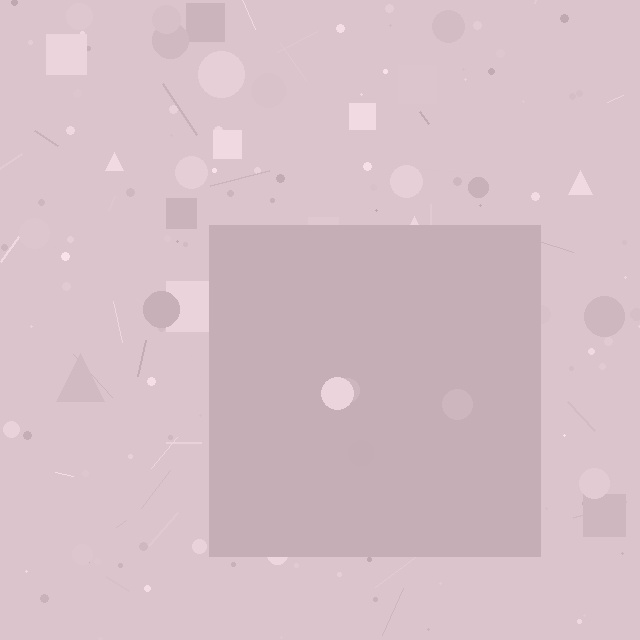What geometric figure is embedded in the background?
A square is embedded in the background.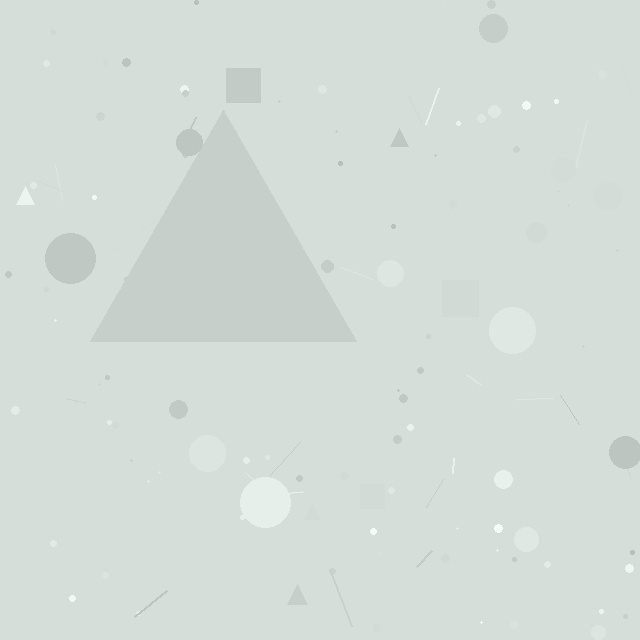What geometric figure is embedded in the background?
A triangle is embedded in the background.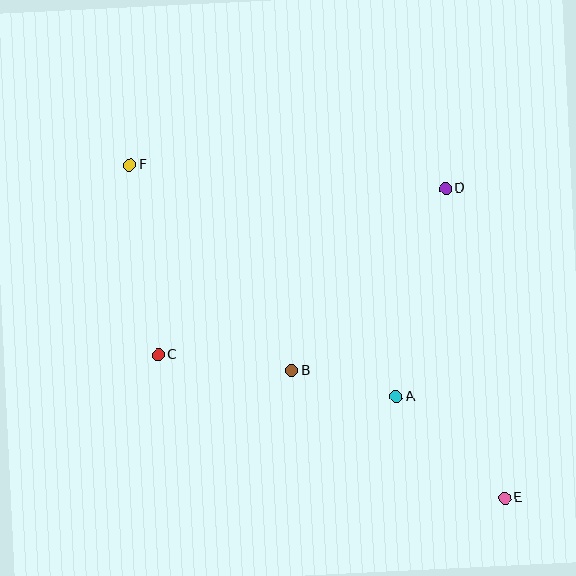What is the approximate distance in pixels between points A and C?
The distance between A and C is approximately 241 pixels.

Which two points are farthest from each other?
Points E and F are farthest from each other.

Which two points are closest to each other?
Points A and B are closest to each other.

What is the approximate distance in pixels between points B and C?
The distance between B and C is approximately 134 pixels.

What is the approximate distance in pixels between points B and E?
The distance between B and E is approximately 248 pixels.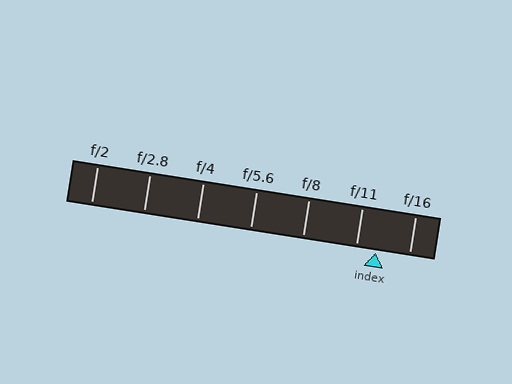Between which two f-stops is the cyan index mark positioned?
The index mark is between f/11 and f/16.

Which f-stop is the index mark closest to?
The index mark is closest to f/11.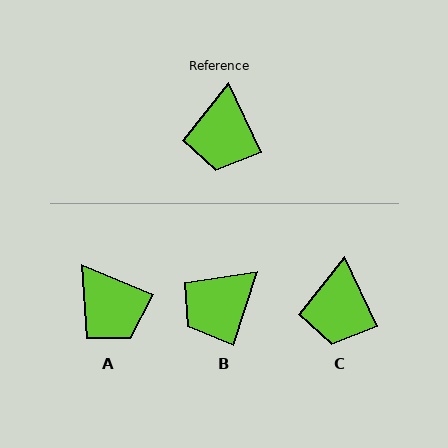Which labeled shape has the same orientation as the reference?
C.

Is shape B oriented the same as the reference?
No, it is off by about 43 degrees.